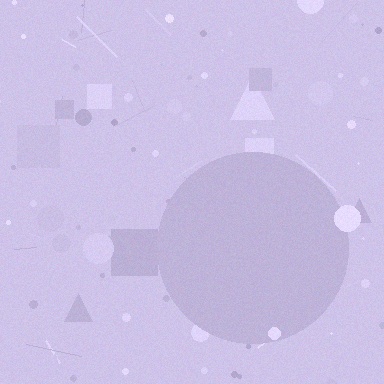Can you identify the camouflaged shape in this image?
The camouflaged shape is a circle.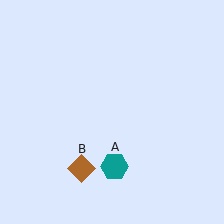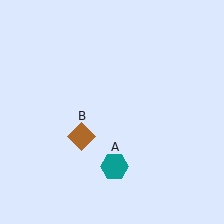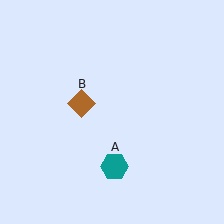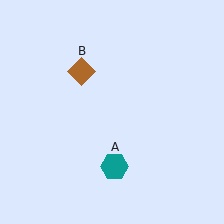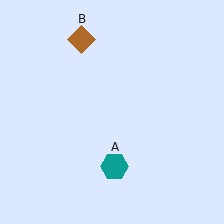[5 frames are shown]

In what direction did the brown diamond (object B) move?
The brown diamond (object B) moved up.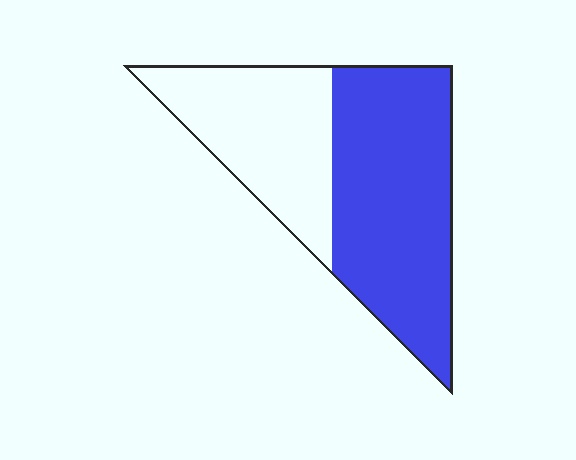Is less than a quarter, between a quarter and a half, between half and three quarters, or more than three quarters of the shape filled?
Between half and three quarters.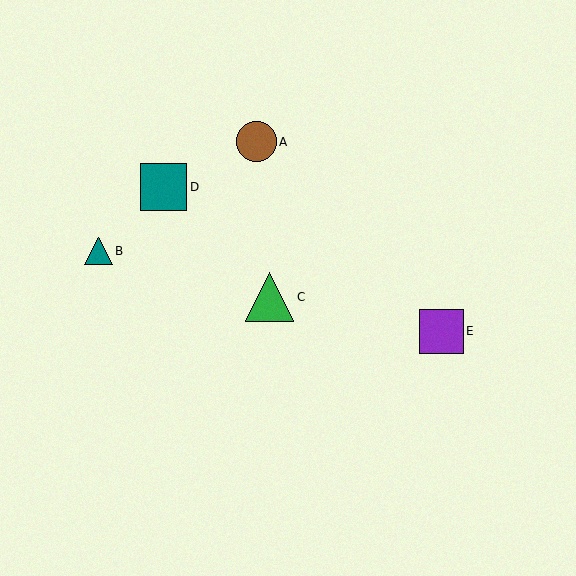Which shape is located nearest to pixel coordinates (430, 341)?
The purple square (labeled E) at (441, 331) is nearest to that location.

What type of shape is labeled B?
Shape B is a teal triangle.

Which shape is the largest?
The green triangle (labeled C) is the largest.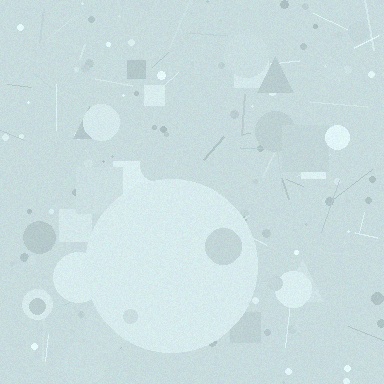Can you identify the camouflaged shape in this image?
The camouflaged shape is a circle.